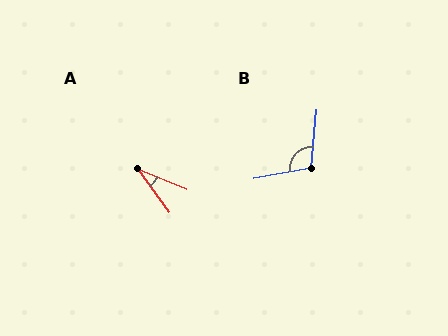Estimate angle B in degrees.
Approximately 105 degrees.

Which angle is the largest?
B, at approximately 105 degrees.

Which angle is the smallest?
A, at approximately 32 degrees.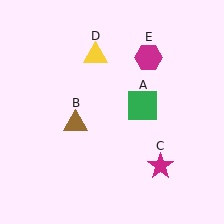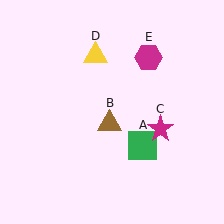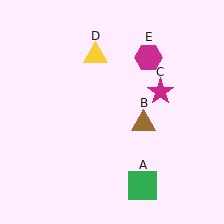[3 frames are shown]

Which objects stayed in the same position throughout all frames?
Yellow triangle (object D) and magenta hexagon (object E) remained stationary.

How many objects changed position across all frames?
3 objects changed position: green square (object A), brown triangle (object B), magenta star (object C).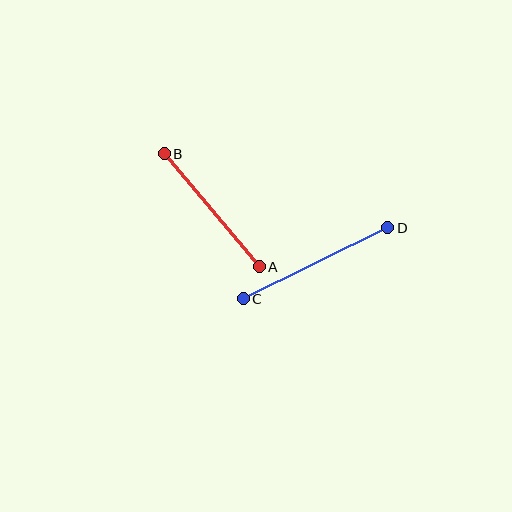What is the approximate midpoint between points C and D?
The midpoint is at approximately (315, 263) pixels.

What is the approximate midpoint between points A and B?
The midpoint is at approximately (212, 210) pixels.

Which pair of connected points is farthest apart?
Points C and D are farthest apart.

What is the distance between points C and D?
The distance is approximately 161 pixels.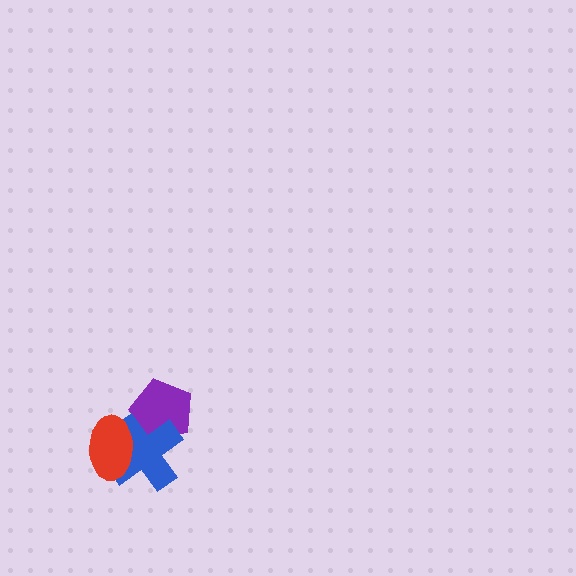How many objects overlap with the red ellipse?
1 object overlaps with the red ellipse.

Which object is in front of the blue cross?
The red ellipse is in front of the blue cross.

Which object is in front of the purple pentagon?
The blue cross is in front of the purple pentagon.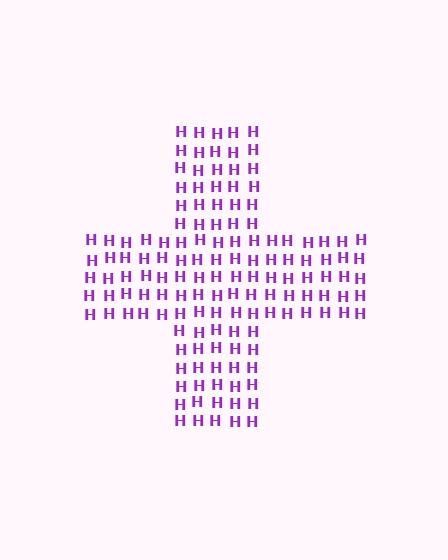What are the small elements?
The small elements are letter H's.